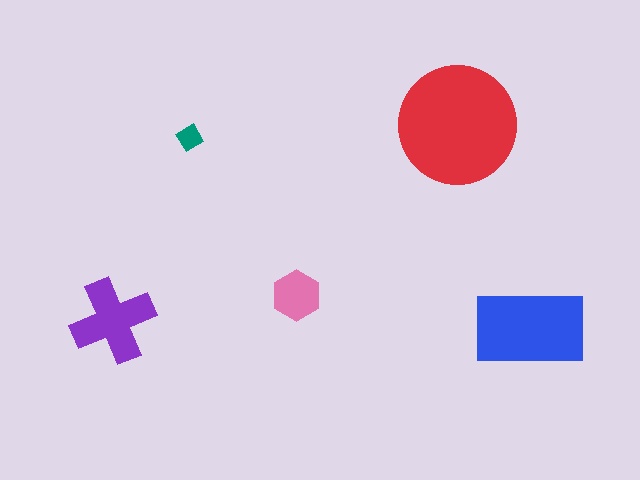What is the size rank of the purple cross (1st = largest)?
3rd.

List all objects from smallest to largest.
The teal diamond, the pink hexagon, the purple cross, the blue rectangle, the red circle.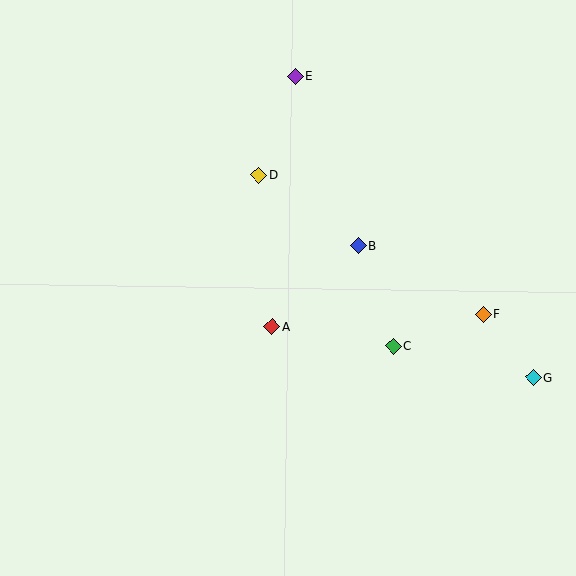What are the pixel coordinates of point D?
Point D is at (259, 175).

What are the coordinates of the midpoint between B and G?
The midpoint between B and G is at (445, 312).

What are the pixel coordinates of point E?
Point E is at (295, 76).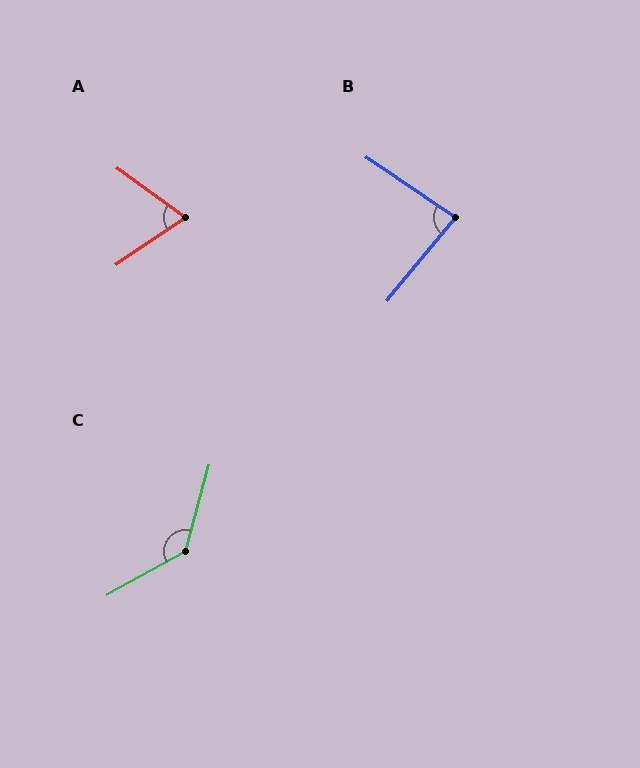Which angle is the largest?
C, at approximately 134 degrees.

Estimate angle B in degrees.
Approximately 85 degrees.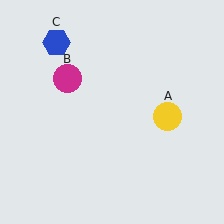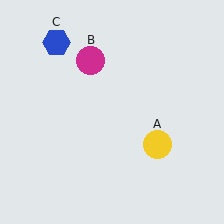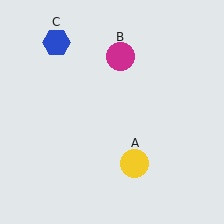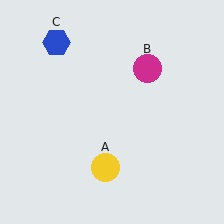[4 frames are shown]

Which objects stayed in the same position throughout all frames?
Blue hexagon (object C) remained stationary.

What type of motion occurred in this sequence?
The yellow circle (object A), magenta circle (object B) rotated clockwise around the center of the scene.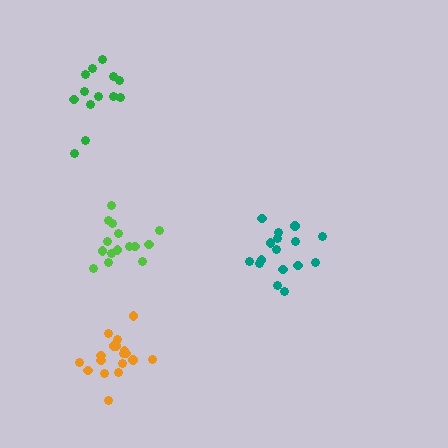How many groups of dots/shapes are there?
There are 4 groups.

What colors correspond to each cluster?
The clusters are colored: lime, green, teal, orange.